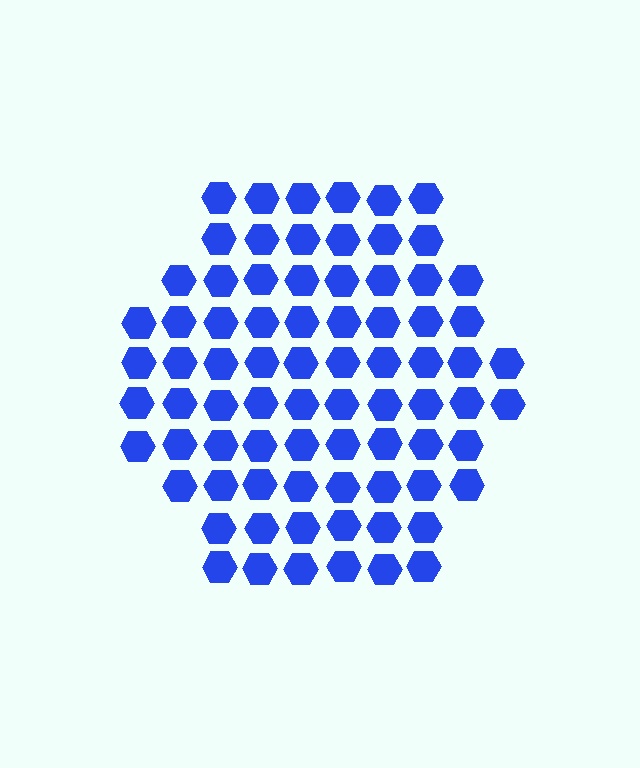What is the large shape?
The large shape is a hexagon.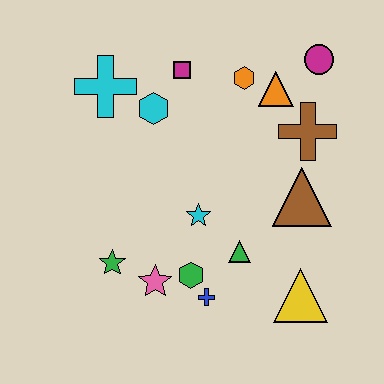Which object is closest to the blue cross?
The green hexagon is closest to the blue cross.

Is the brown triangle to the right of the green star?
Yes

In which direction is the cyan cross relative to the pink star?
The cyan cross is above the pink star.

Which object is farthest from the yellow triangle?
The cyan cross is farthest from the yellow triangle.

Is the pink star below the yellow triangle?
No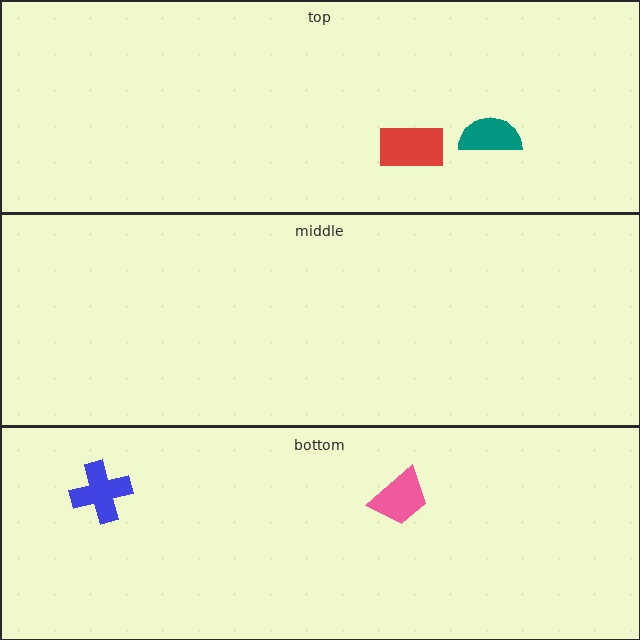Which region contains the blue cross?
The bottom region.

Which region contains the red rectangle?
The top region.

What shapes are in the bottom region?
The blue cross, the pink trapezoid.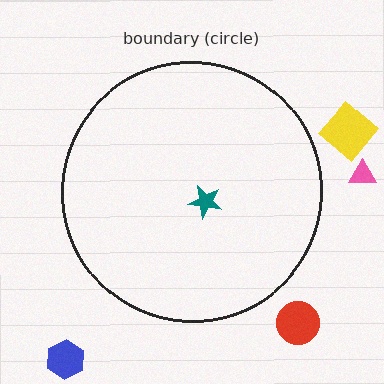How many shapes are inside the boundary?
1 inside, 4 outside.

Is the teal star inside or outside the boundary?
Inside.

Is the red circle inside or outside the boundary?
Outside.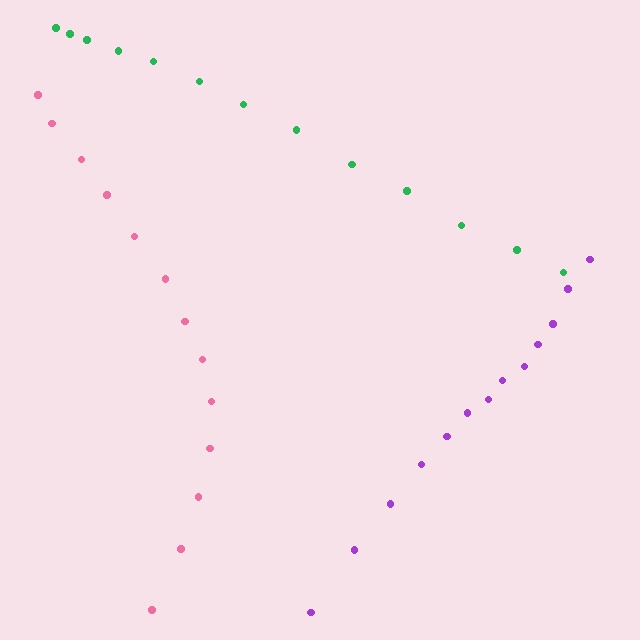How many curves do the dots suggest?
There are 3 distinct paths.